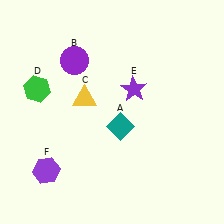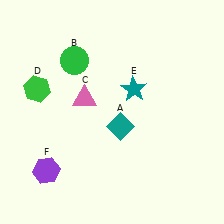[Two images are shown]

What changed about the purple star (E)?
In Image 1, E is purple. In Image 2, it changed to teal.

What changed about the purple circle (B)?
In Image 1, B is purple. In Image 2, it changed to green.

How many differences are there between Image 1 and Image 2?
There are 3 differences between the two images.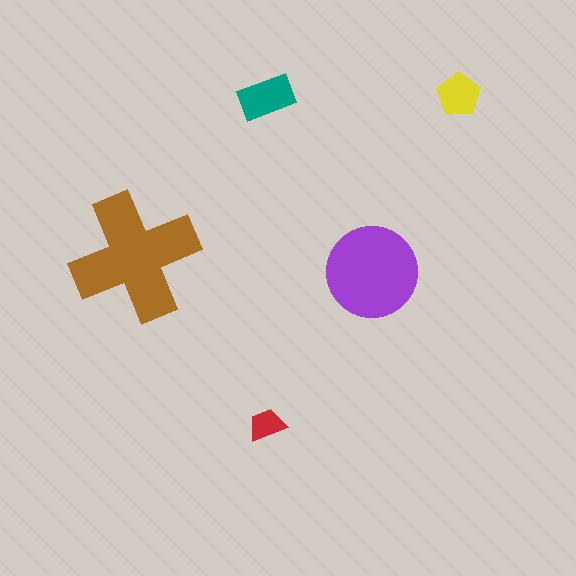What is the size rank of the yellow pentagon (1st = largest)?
4th.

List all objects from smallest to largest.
The red trapezoid, the yellow pentagon, the teal rectangle, the purple circle, the brown cross.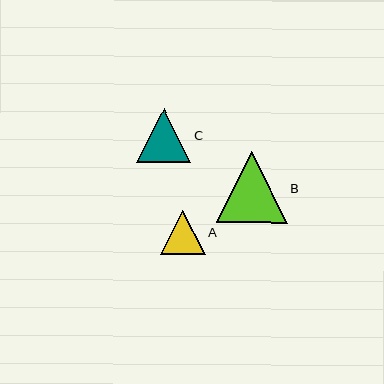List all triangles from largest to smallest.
From largest to smallest: B, C, A.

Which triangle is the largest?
Triangle B is the largest with a size of approximately 71 pixels.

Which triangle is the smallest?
Triangle A is the smallest with a size of approximately 45 pixels.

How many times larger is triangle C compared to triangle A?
Triangle C is approximately 1.2 times the size of triangle A.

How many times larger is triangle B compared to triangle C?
Triangle B is approximately 1.3 times the size of triangle C.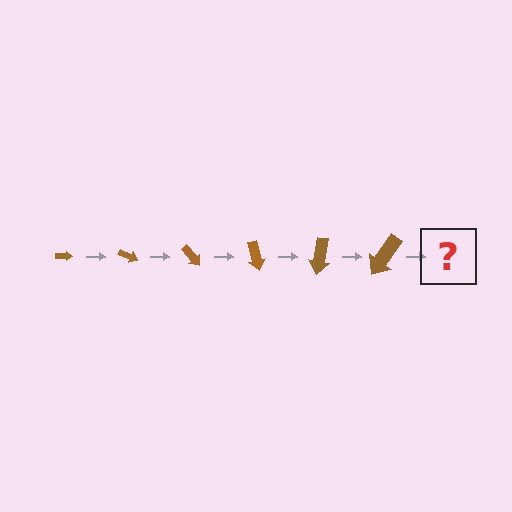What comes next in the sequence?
The next element should be an arrow, larger than the previous one and rotated 150 degrees from the start.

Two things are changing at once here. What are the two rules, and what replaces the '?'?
The two rules are that the arrow grows larger each step and it rotates 25 degrees each step. The '?' should be an arrow, larger than the previous one and rotated 150 degrees from the start.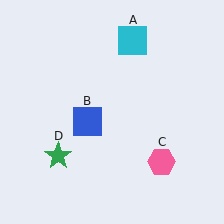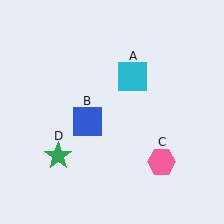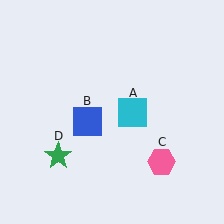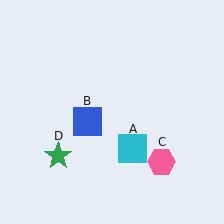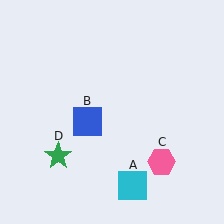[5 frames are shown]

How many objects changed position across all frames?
1 object changed position: cyan square (object A).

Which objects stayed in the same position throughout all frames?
Blue square (object B) and pink hexagon (object C) and green star (object D) remained stationary.